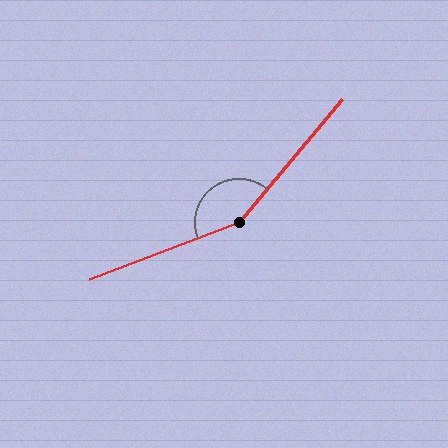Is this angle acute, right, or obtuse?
It is obtuse.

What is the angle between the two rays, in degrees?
Approximately 151 degrees.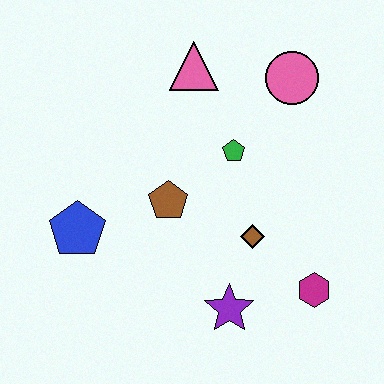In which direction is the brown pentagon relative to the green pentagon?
The brown pentagon is to the left of the green pentagon.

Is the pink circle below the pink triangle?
Yes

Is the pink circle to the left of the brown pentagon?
No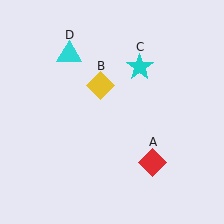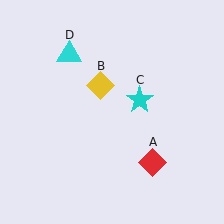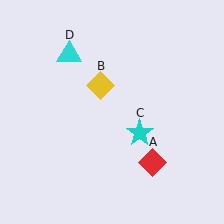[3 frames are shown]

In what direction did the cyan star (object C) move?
The cyan star (object C) moved down.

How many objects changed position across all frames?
1 object changed position: cyan star (object C).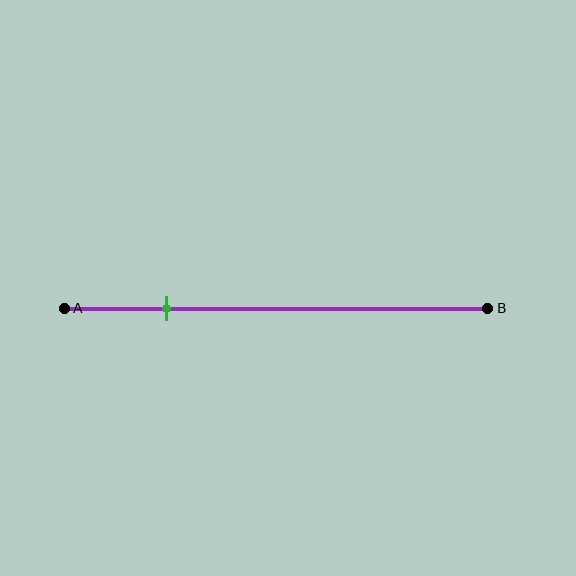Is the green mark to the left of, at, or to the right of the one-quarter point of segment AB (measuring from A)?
The green mark is approximately at the one-quarter point of segment AB.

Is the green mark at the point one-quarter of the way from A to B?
Yes, the mark is approximately at the one-quarter point.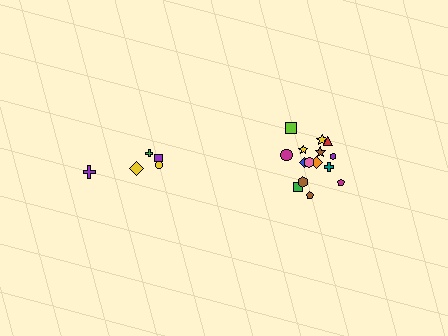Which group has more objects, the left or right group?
The right group.